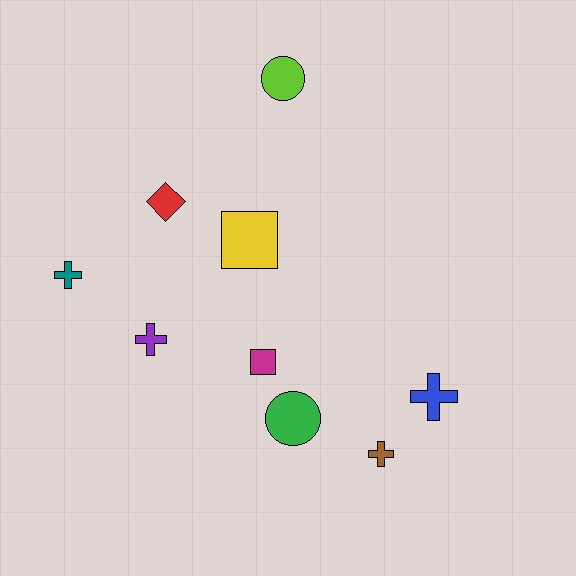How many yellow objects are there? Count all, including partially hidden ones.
There is 1 yellow object.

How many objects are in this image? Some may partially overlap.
There are 9 objects.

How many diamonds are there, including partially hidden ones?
There is 1 diamond.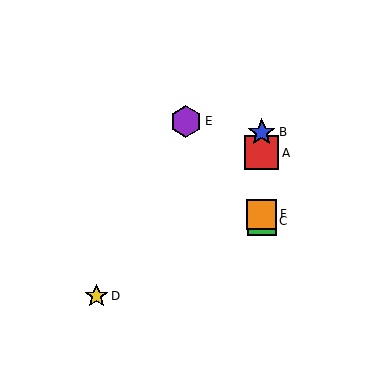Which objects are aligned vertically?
Objects A, B, C, F are aligned vertically.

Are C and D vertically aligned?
No, C is at x≈262 and D is at x≈97.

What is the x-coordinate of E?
Object E is at x≈186.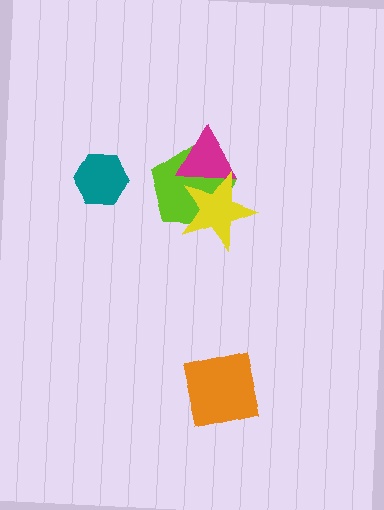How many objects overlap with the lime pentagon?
2 objects overlap with the lime pentagon.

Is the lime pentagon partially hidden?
Yes, it is partially covered by another shape.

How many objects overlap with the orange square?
0 objects overlap with the orange square.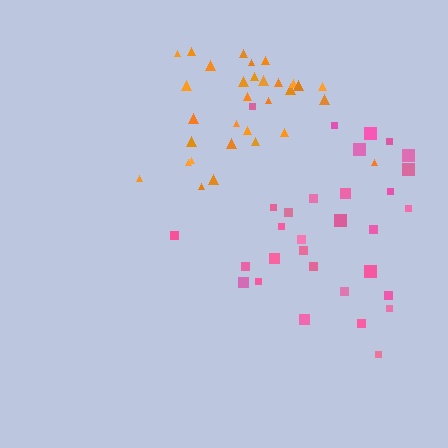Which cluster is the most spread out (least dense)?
Pink.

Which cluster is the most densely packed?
Orange.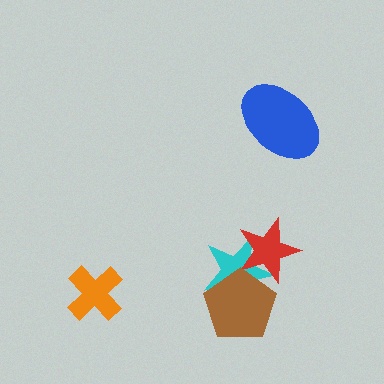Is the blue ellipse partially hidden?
No, no other shape covers it.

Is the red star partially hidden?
Yes, it is partially covered by another shape.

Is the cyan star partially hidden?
Yes, it is partially covered by another shape.